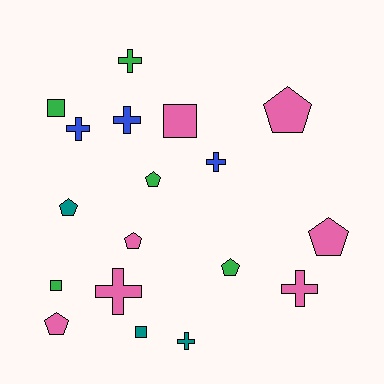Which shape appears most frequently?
Pentagon, with 7 objects.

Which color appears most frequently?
Pink, with 7 objects.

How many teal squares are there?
There is 1 teal square.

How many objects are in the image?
There are 18 objects.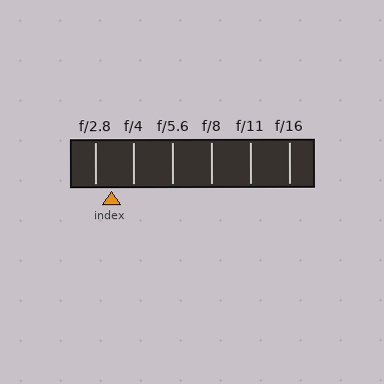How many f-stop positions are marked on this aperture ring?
There are 6 f-stop positions marked.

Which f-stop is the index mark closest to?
The index mark is closest to f/2.8.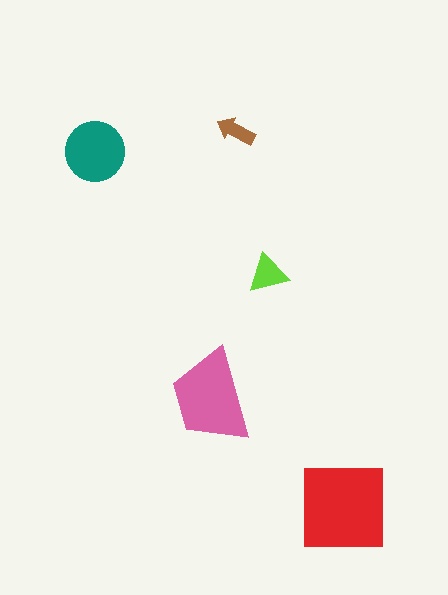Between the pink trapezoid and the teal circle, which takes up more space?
The pink trapezoid.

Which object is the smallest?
The brown arrow.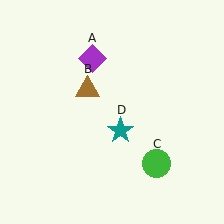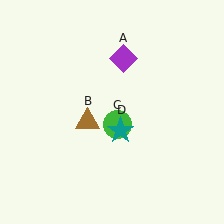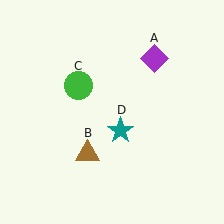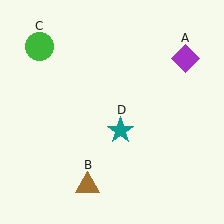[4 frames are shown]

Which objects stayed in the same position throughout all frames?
Teal star (object D) remained stationary.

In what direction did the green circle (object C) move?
The green circle (object C) moved up and to the left.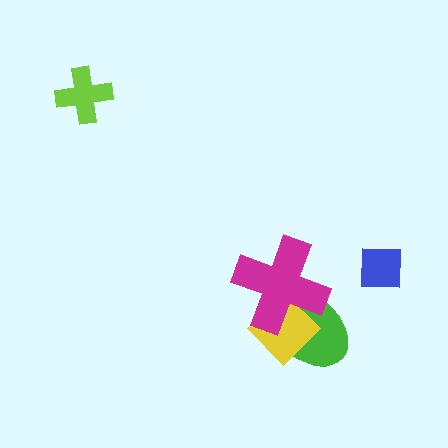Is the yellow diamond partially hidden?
Yes, it is partially covered by another shape.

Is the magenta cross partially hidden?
No, no other shape covers it.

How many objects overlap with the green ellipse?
2 objects overlap with the green ellipse.